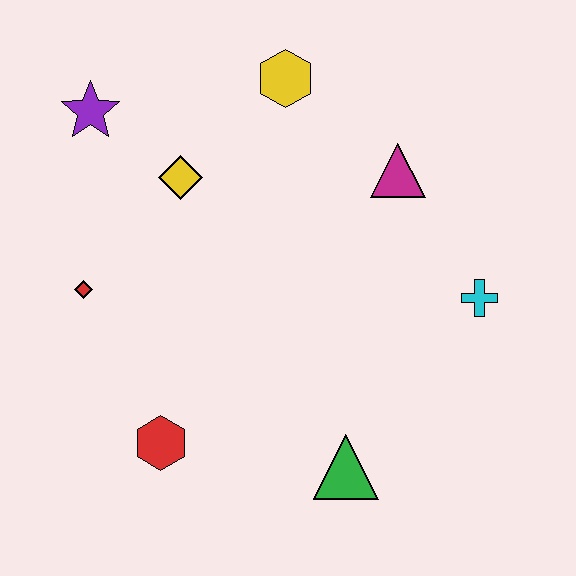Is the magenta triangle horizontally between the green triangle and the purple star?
No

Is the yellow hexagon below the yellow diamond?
No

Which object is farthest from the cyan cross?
The purple star is farthest from the cyan cross.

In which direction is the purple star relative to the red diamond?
The purple star is above the red diamond.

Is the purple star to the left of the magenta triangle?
Yes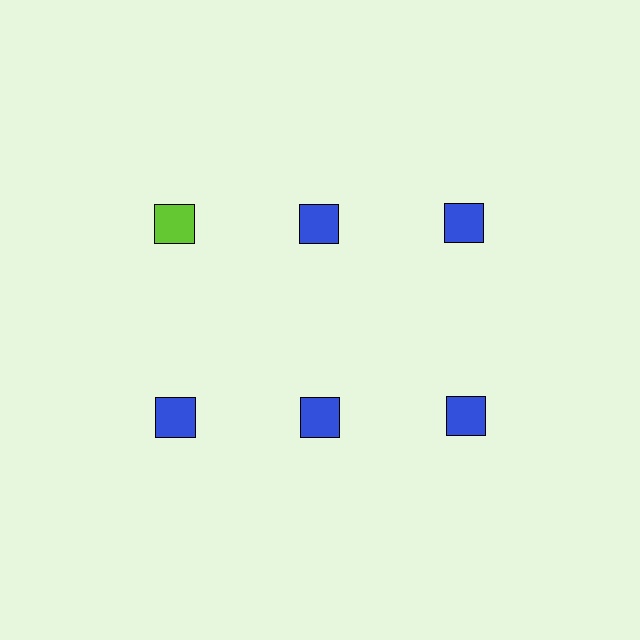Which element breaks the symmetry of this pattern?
The lime square in the top row, leftmost column breaks the symmetry. All other shapes are blue squares.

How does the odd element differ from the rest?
It has a different color: lime instead of blue.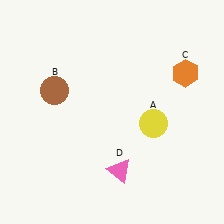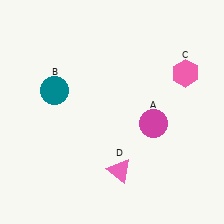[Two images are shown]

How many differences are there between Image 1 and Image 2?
There are 3 differences between the two images.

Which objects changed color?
A changed from yellow to magenta. B changed from brown to teal. C changed from orange to pink.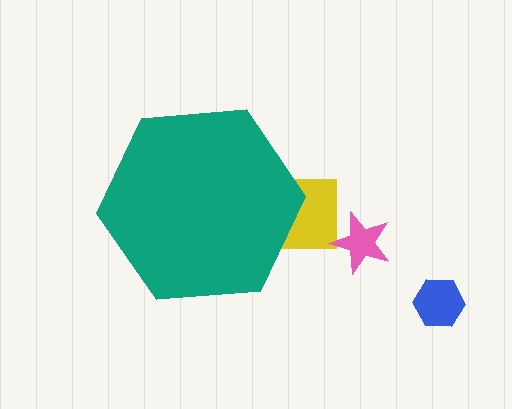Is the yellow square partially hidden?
Yes, the yellow square is partially hidden behind the teal hexagon.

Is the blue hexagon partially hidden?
No, the blue hexagon is fully visible.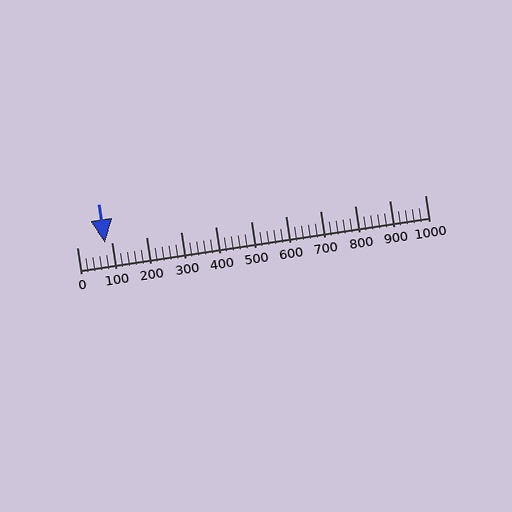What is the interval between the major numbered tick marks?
The major tick marks are spaced 100 units apart.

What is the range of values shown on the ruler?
The ruler shows values from 0 to 1000.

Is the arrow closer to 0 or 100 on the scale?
The arrow is closer to 100.